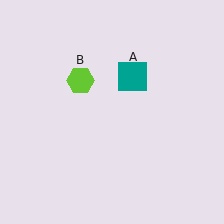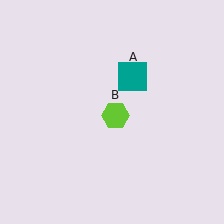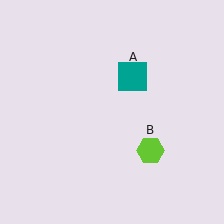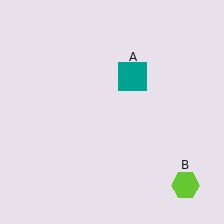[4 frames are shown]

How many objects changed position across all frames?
1 object changed position: lime hexagon (object B).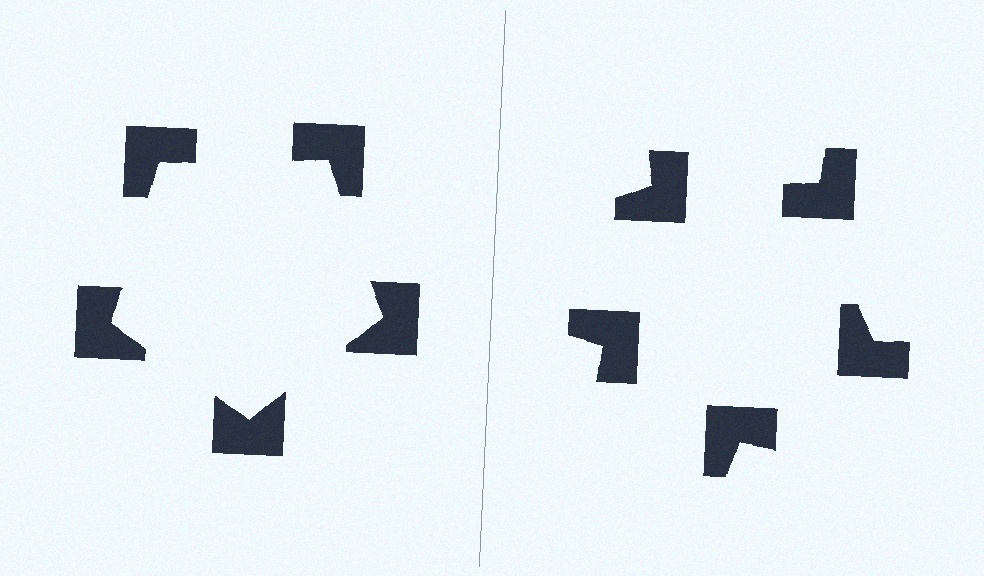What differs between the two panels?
The notched squares are positioned identically on both sides; only the wedge orientations differ. On the left they align to a pentagon; on the right they are misaligned.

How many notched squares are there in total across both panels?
10 — 5 on each side.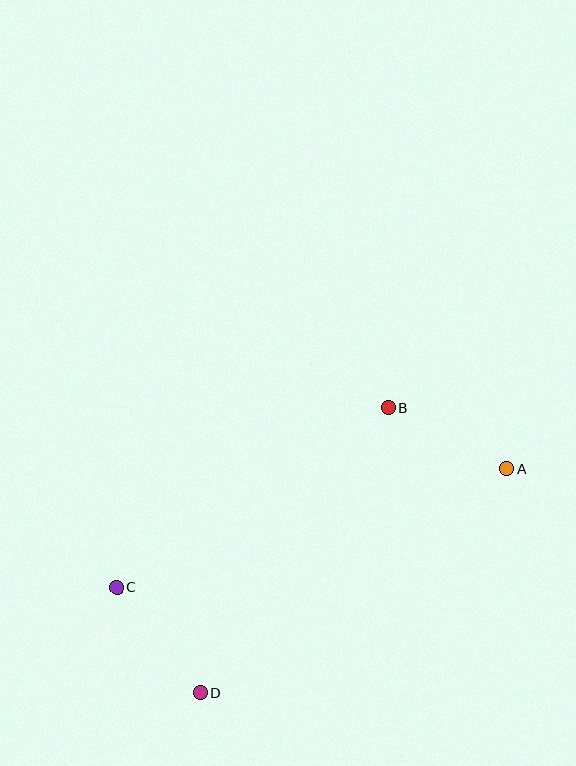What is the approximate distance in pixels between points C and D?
The distance between C and D is approximately 134 pixels.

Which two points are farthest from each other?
Points A and C are farthest from each other.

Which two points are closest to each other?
Points A and B are closest to each other.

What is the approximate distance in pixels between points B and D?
The distance between B and D is approximately 342 pixels.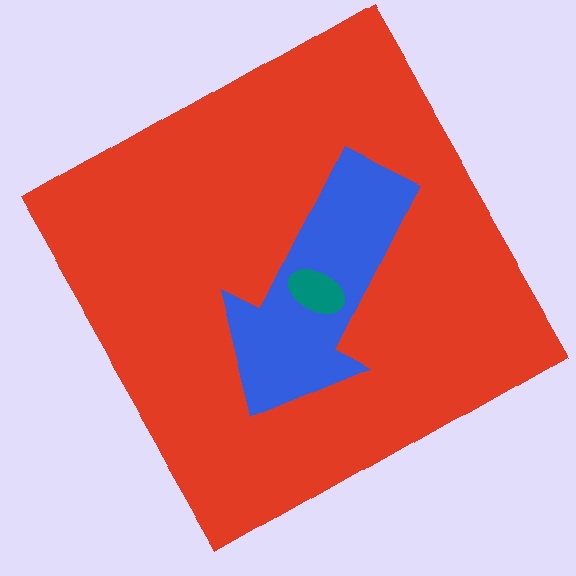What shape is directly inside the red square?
The blue arrow.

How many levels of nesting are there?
3.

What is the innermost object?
The teal ellipse.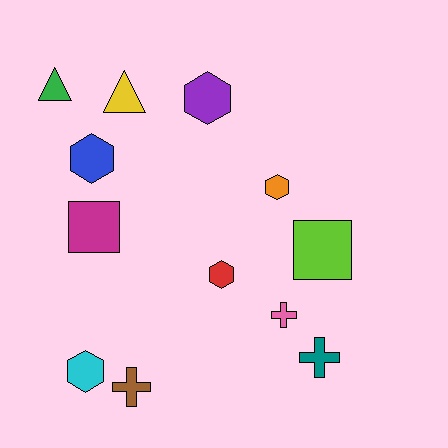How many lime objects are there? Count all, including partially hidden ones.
There is 1 lime object.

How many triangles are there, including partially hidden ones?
There are 2 triangles.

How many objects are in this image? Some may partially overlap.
There are 12 objects.